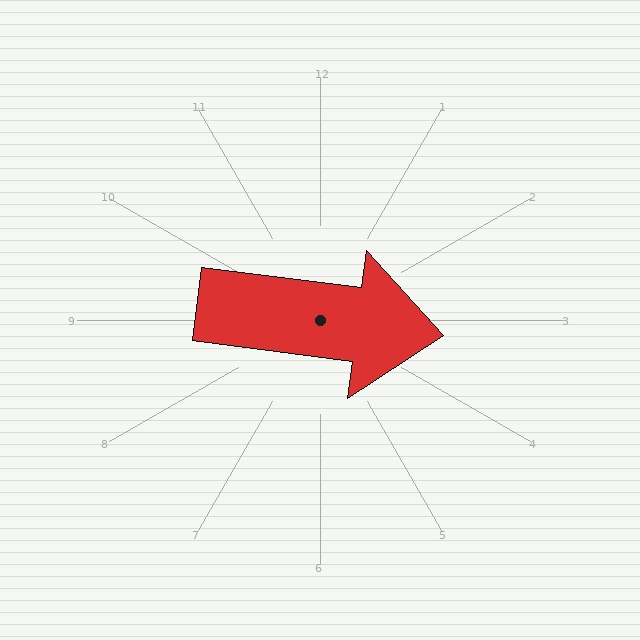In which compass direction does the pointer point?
East.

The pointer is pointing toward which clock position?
Roughly 3 o'clock.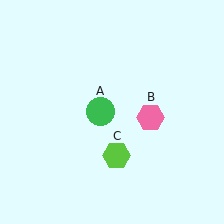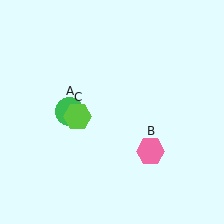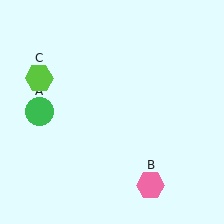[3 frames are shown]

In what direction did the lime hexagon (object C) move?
The lime hexagon (object C) moved up and to the left.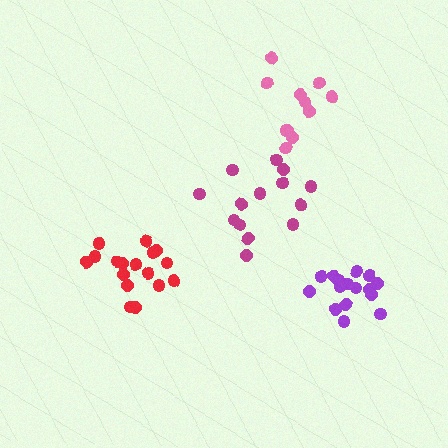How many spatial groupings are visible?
There are 4 spatial groupings.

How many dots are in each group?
Group 1: 14 dots, Group 2: 17 dots, Group 3: 16 dots, Group 4: 11 dots (58 total).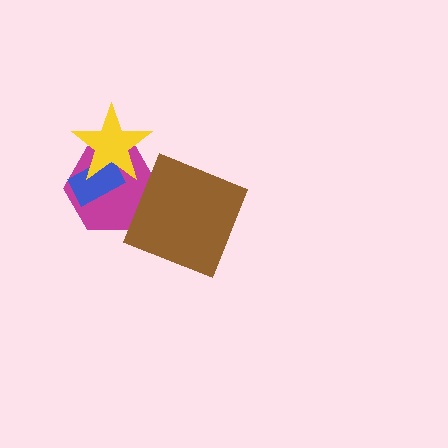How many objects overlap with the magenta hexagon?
3 objects overlap with the magenta hexagon.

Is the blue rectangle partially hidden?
Yes, it is partially covered by another shape.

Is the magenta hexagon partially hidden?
Yes, it is partially covered by another shape.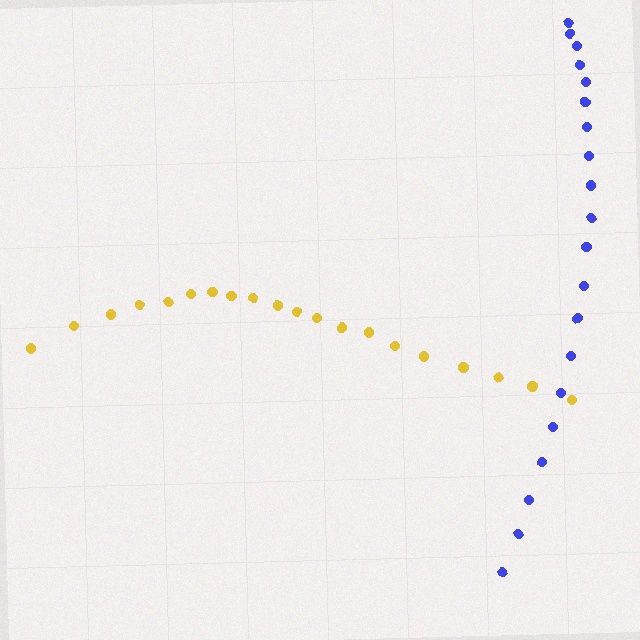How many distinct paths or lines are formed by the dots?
There are 2 distinct paths.